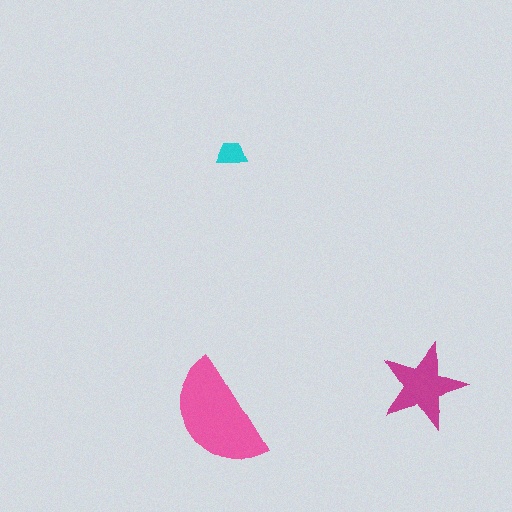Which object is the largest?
The pink semicircle.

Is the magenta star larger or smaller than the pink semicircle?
Smaller.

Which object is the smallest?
The cyan trapezoid.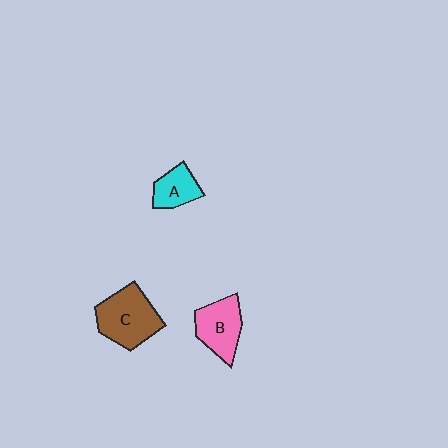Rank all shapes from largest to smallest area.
From largest to smallest: C (brown), B (pink), A (cyan).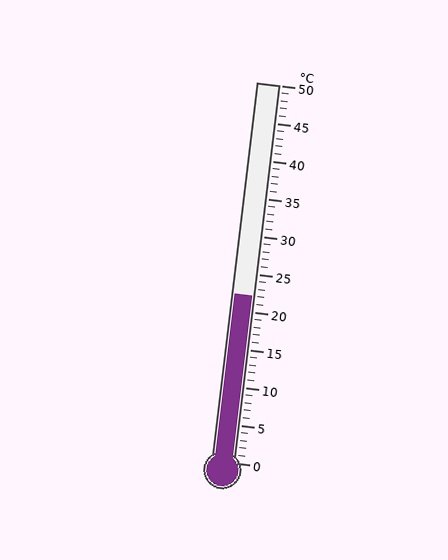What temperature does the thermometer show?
The thermometer shows approximately 22°C.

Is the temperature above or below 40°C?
The temperature is below 40°C.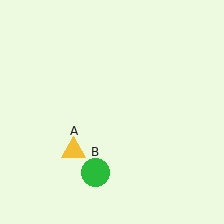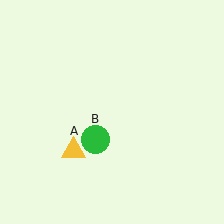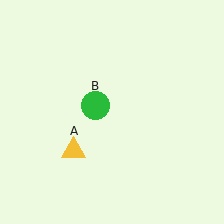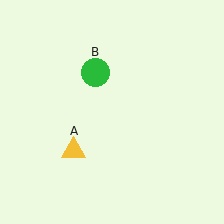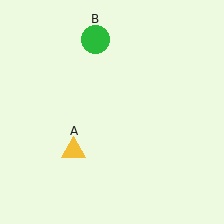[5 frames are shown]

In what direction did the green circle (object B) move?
The green circle (object B) moved up.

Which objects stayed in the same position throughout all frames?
Yellow triangle (object A) remained stationary.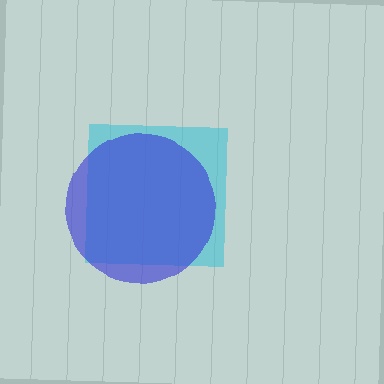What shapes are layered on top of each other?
The layered shapes are: a cyan square, a blue circle.